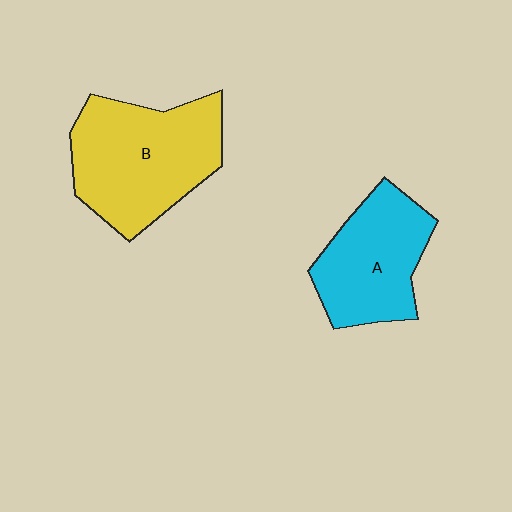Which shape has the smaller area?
Shape A (cyan).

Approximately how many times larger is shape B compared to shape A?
Approximately 1.3 times.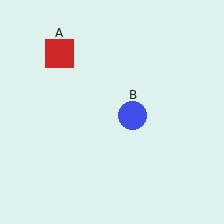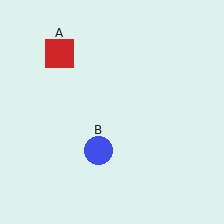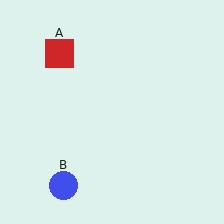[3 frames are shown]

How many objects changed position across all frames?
1 object changed position: blue circle (object B).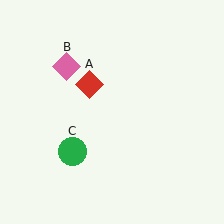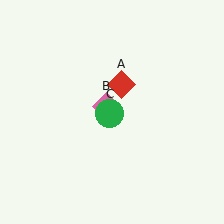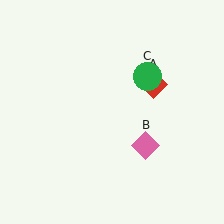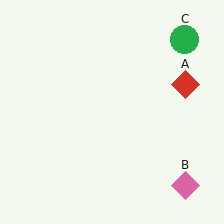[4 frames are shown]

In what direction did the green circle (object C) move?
The green circle (object C) moved up and to the right.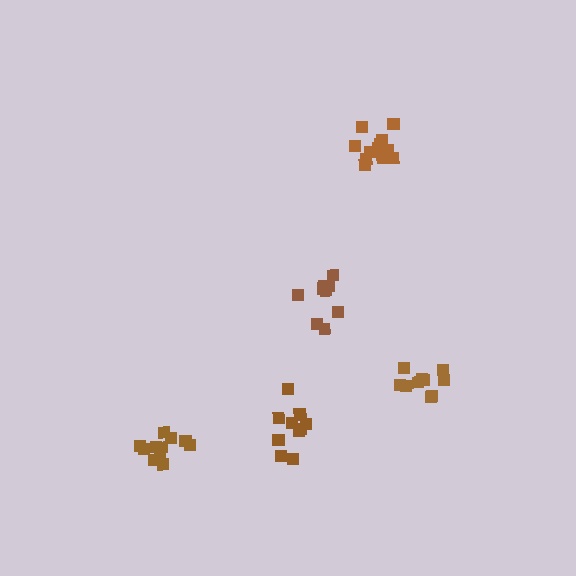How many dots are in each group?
Group 1: 10 dots, Group 2: 9 dots, Group 3: 12 dots, Group 4: 12 dots, Group 5: 10 dots (53 total).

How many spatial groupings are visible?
There are 5 spatial groupings.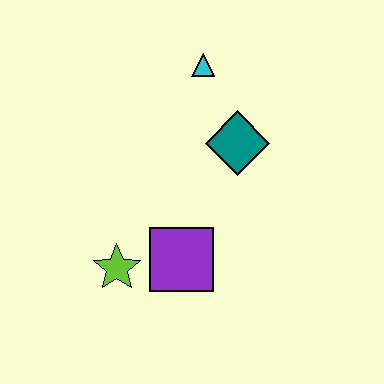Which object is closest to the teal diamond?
The cyan triangle is closest to the teal diamond.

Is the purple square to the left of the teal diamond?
Yes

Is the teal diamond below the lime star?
No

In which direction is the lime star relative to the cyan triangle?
The lime star is below the cyan triangle.